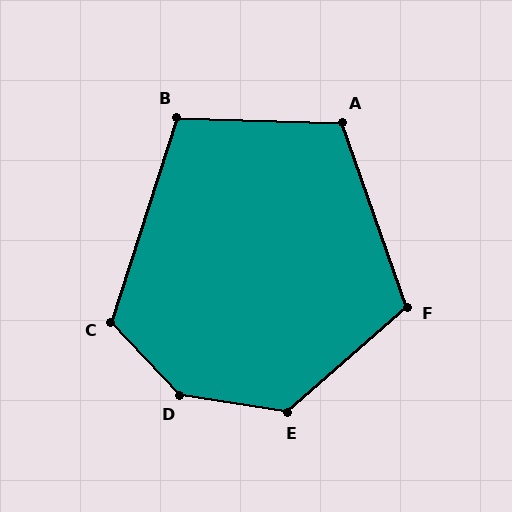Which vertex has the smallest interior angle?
B, at approximately 106 degrees.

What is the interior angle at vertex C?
Approximately 119 degrees (obtuse).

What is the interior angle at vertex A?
Approximately 111 degrees (obtuse).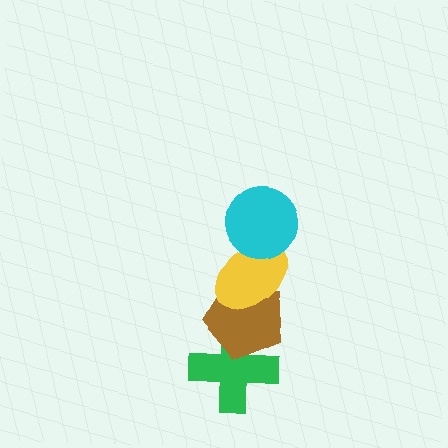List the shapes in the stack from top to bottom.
From top to bottom: the cyan circle, the yellow ellipse, the brown pentagon, the green cross.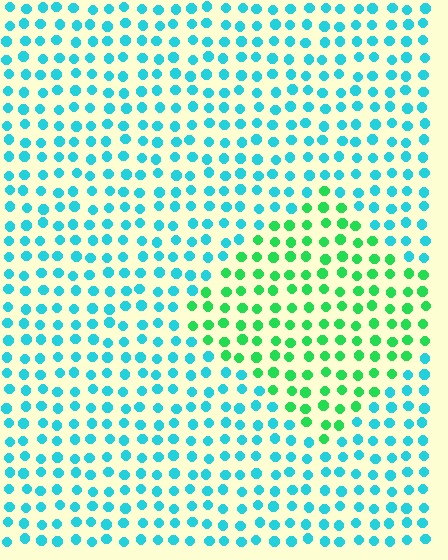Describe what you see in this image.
The image is filled with small cyan elements in a uniform arrangement. A diamond-shaped region is visible where the elements are tinted to a slightly different hue, forming a subtle color boundary.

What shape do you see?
I see a diamond.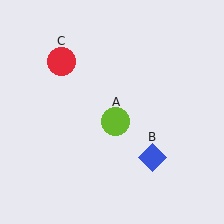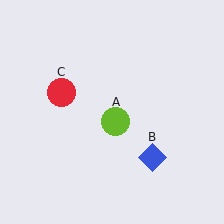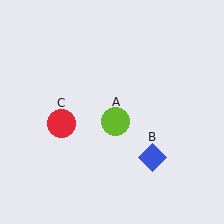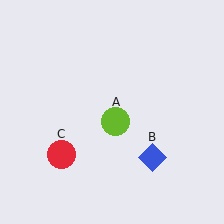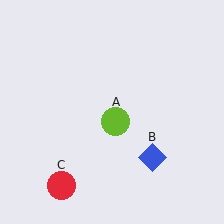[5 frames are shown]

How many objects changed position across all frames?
1 object changed position: red circle (object C).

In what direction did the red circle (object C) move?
The red circle (object C) moved down.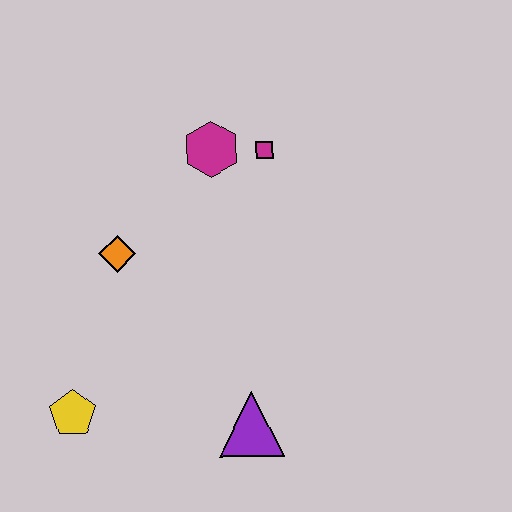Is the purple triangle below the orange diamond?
Yes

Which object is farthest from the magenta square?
The yellow pentagon is farthest from the magenta square.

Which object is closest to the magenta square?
The magenta hexagon is closest to the magenta square.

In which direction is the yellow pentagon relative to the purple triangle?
The yellow pentagon is to the left of the purple triangle.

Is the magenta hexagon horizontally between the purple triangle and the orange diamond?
Yes